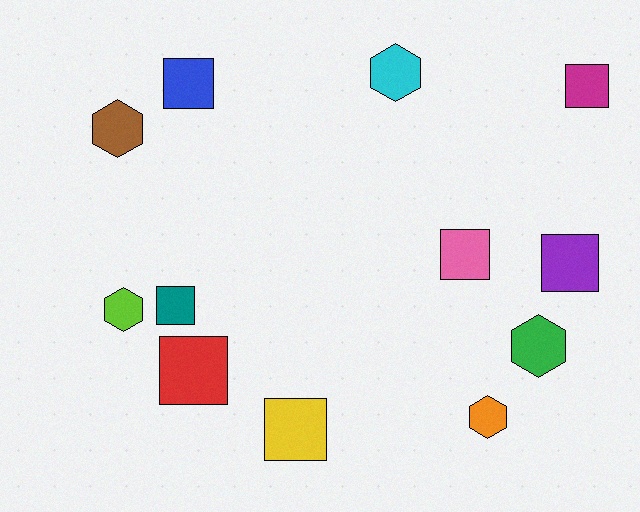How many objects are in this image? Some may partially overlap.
There are 12 objects.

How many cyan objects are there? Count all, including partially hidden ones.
There is 1 cyan object.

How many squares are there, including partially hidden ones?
There are 7 squares.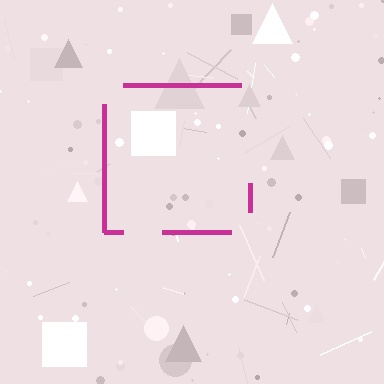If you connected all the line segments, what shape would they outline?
They would outline a square.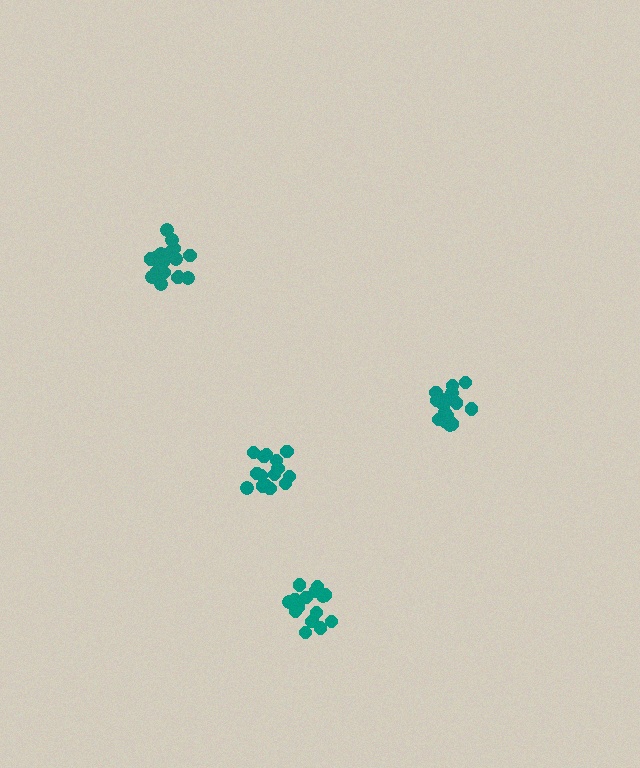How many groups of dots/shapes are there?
There are 4 groups.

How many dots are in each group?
Group 1: 16 dots, Group 2: 15 dots, Group 3: 15 dots, Group 4: 20 dots (66 total).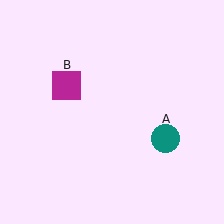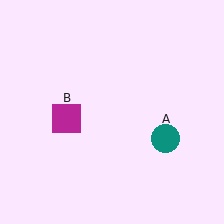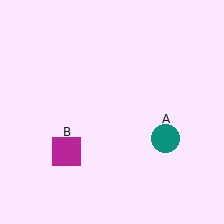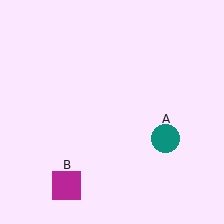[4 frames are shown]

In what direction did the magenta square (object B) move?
The magenta square (object B) moved down.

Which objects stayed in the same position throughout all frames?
Teal circle (object A) remained stationary.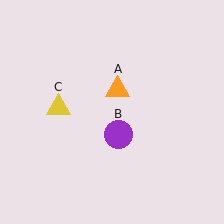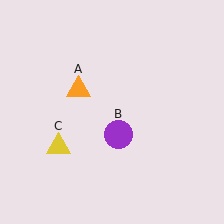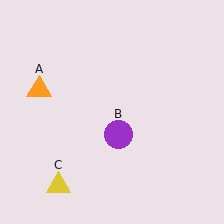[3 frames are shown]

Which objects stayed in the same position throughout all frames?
Purple circle (object B) remained stationary.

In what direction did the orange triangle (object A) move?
The orange triangle (object A) moved left.